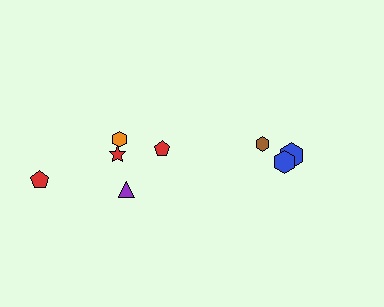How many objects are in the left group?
There are 5 objects.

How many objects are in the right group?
There are 3 objects.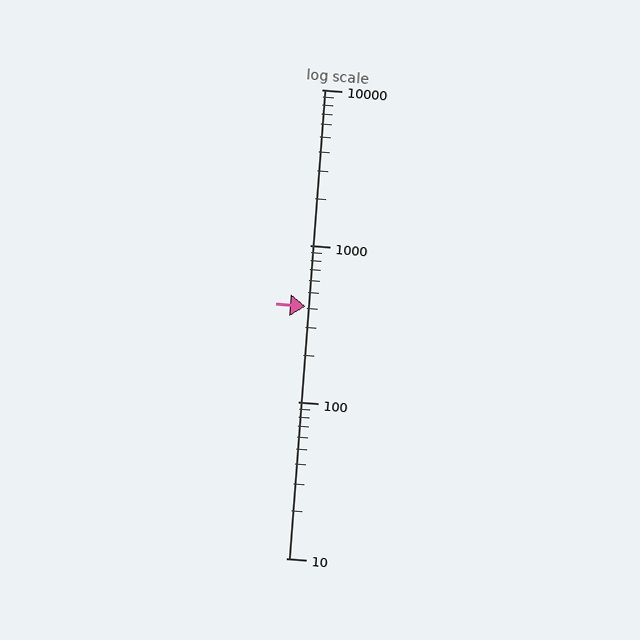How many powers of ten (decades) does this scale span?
The scale spans 3 decades, from 10 to 10000.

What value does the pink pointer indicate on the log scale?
The pointer indicates approximately 410.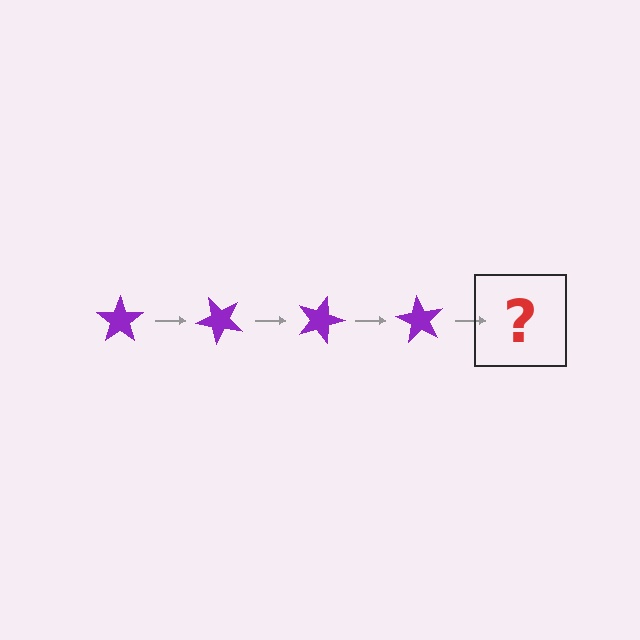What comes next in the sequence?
The next element should be a purple star rotated 180 degrees.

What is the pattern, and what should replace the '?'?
The pattern is that the star rotates 45 degrees each step. The '?' should be a purple star rotated 180 degrees.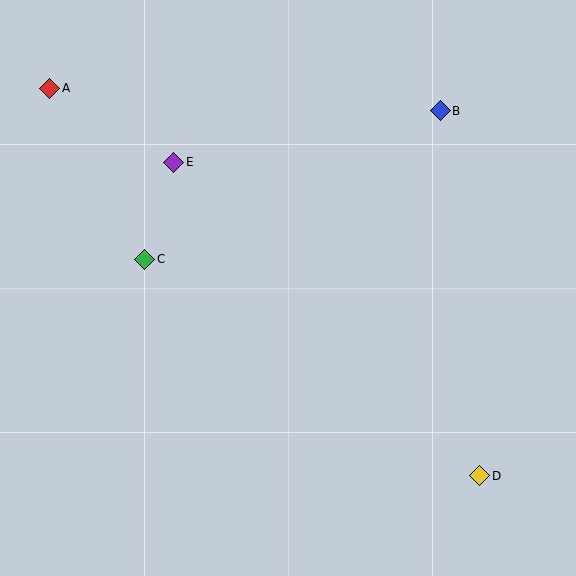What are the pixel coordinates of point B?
Point B is at (440, 111).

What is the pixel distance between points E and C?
The distance between E and C is 101 pixels.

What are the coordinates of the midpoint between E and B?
The midpoint between E and B is at (307, 137).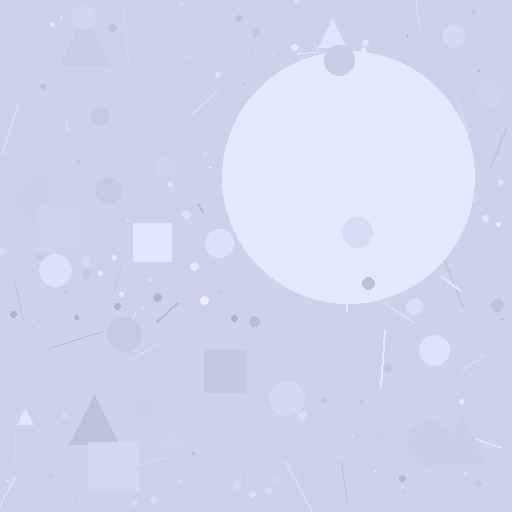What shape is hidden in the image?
A circle is hidden in the image.